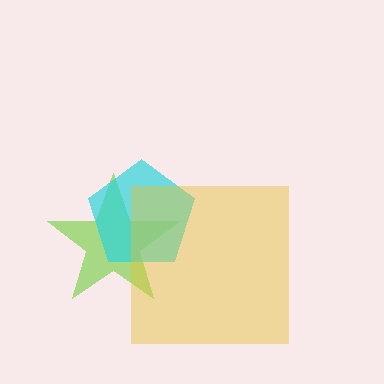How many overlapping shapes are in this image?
There are 3 overlapping shapes in the image.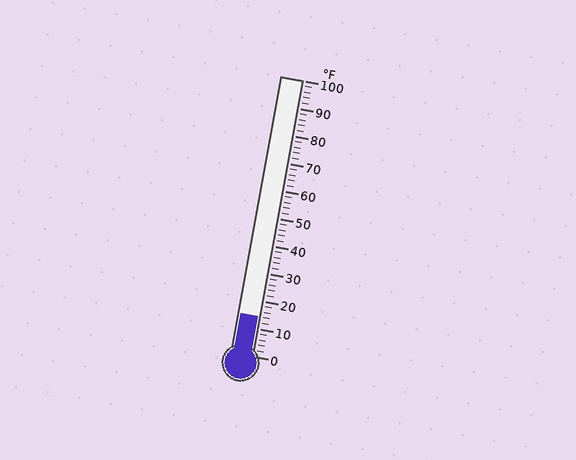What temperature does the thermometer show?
The thermometer shows approximately 14°F.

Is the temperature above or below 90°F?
The temperature is below 90°F.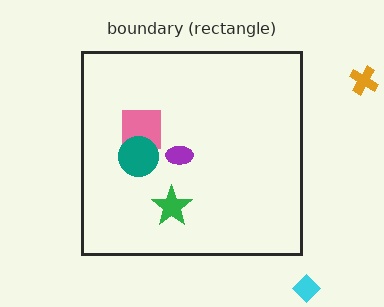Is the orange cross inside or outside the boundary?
Outside.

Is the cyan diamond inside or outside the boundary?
Outside.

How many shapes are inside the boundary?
4 inside, 2 outside.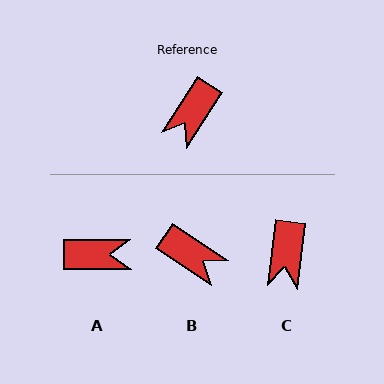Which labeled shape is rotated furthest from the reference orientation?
A, about 123 degrees away.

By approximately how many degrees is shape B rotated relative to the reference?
Approximately 89 degrees counter-clockwise.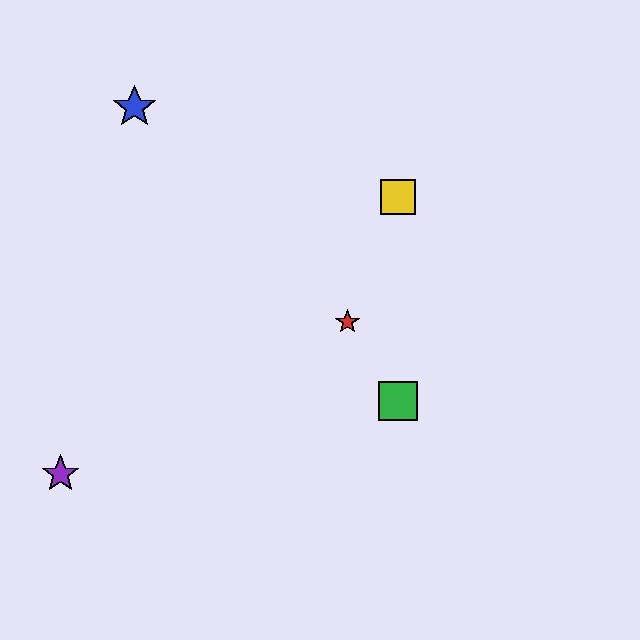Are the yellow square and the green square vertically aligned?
Yes, both are at x≈398.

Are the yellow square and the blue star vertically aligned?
No, the yellow square is at x≈398 and the blue star is at x≈134.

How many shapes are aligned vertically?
2 shapes (the green square, the yellow square) are aligned vertically.